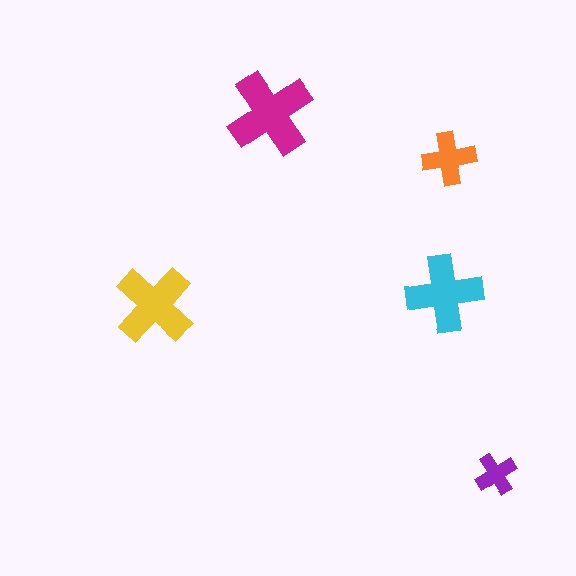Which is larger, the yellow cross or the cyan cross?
The yellow one.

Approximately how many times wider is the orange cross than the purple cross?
About 1.5 times wider.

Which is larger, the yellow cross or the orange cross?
The yellow one.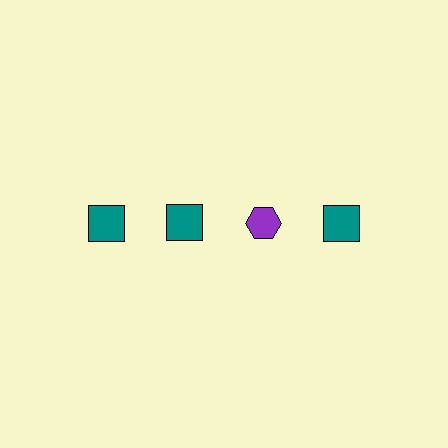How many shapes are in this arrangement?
There are 4 shapes arranged in a grid pattern.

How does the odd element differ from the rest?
It differs in both color (purple instead of teal) and shape (hexagon instead of square).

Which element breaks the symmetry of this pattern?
The purple hexagon in the top row, center column breaks the symmetry. All other shapes are teal squares.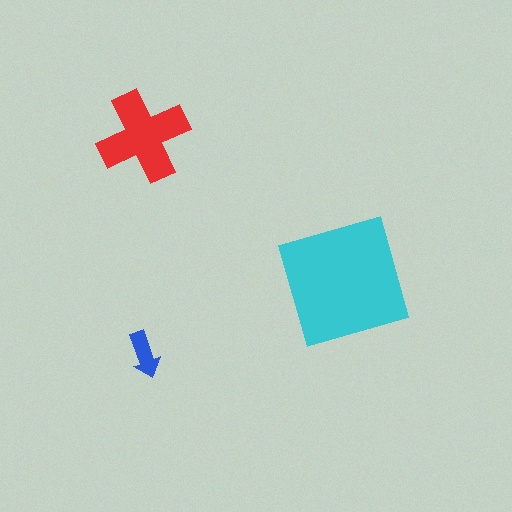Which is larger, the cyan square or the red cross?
The cyan square.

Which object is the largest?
The cyan square.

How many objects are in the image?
There are 3 objects in the image.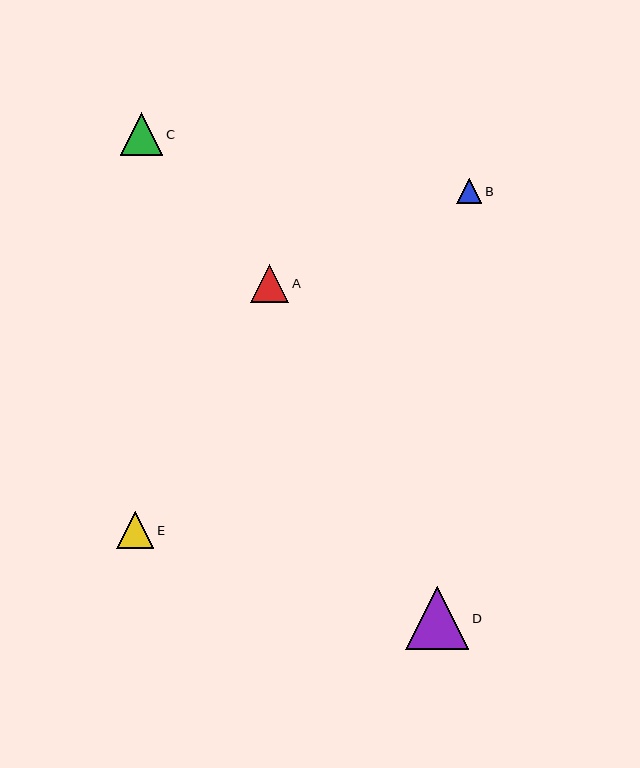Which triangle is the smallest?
Triangle B is the smallest with a size of approximately 25 pixels.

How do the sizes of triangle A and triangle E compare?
Triangle A and triangle E are approximately the same size.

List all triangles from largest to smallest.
From largest to smallest: D, C, A, E, B.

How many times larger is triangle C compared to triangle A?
Triangle C is approximately 1.1 times the size of triangle A.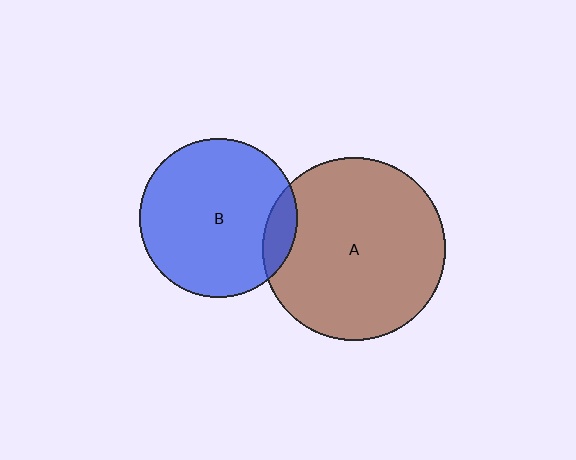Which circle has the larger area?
Circle A (brown).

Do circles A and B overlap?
Yes.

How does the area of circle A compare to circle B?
Approximately 1.3 times.